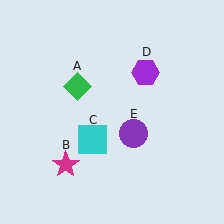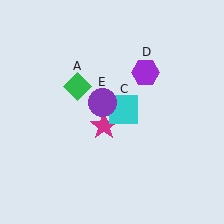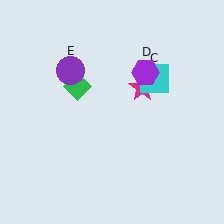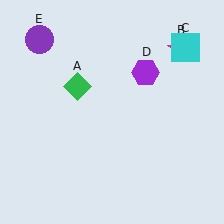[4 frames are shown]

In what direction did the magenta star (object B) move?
The magenta star (object B) moved up and to the right.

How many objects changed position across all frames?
3 objects changed position: magenta star (object B), cyan square (object C), purple circle (object E).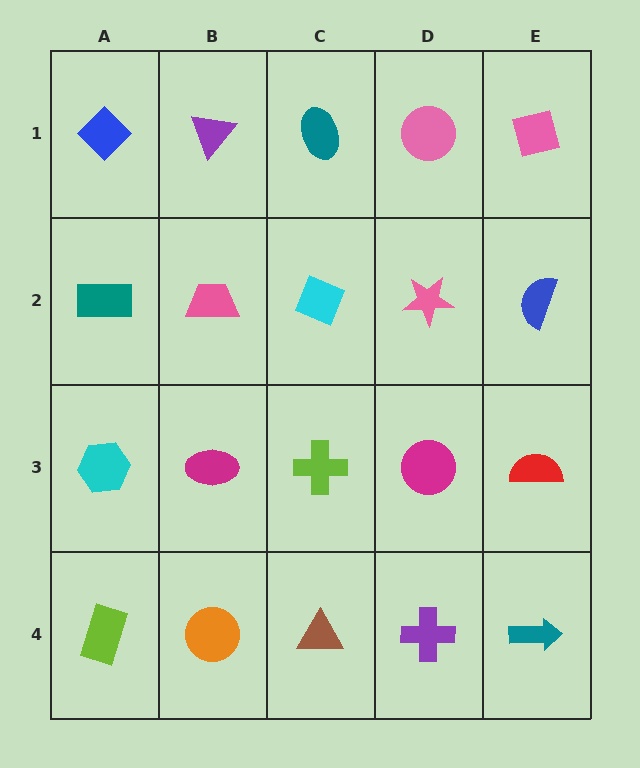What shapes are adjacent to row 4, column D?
A magenta circle (row 3, column D), a brown triangle (row 4, column C), a teal arrow (row 4, column E).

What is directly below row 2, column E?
A red semicircle.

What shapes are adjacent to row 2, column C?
A teal ellipse (row 1, column C), a lime cross (row 3, column C), a pink trapezoid (row 2, column B), a pink star (row 2, column D).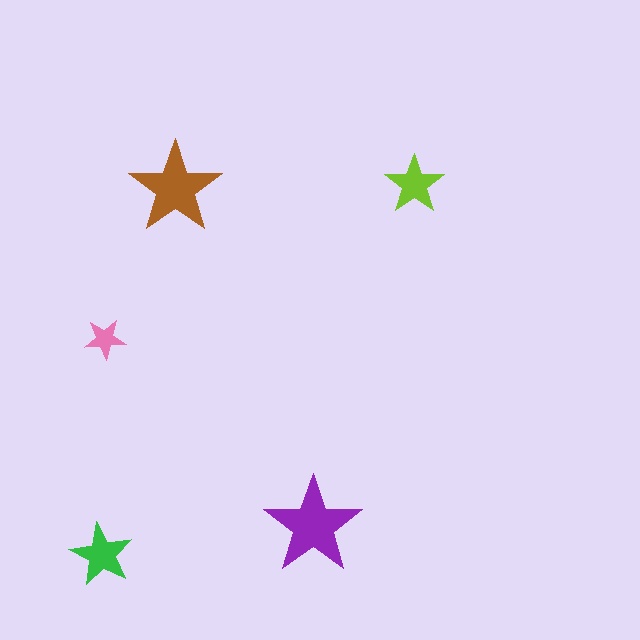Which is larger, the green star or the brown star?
The brown one.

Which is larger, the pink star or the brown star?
The brown one.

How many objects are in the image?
There are 5 objects in the image.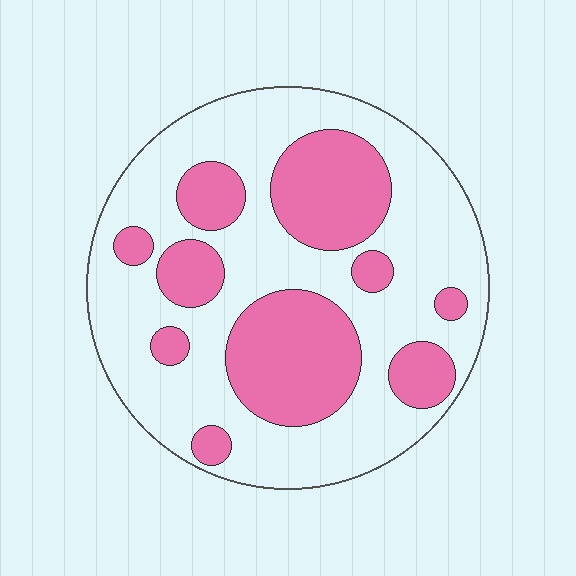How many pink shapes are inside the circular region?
10.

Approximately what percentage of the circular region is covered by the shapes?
Approximately 35%.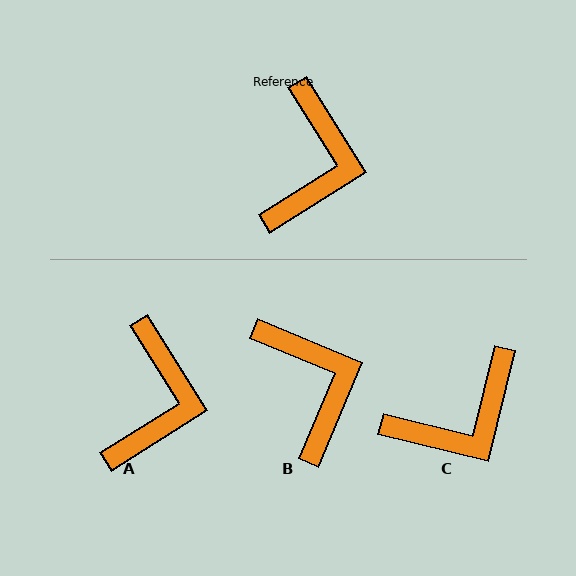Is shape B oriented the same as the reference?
No, it is off by about 35 degrees.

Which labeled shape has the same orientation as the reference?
A.